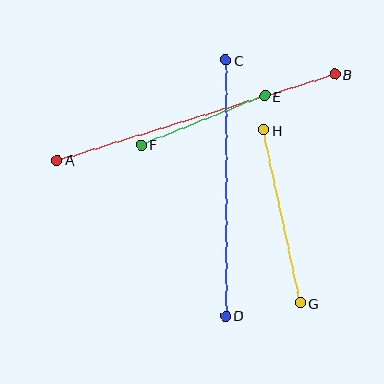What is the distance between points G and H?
The distance is approximately 177 pixels.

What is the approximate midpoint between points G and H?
The midpoint is at approximately (282, 217) pixels.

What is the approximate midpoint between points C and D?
The midpoint is at approximately (226, 188) pixels.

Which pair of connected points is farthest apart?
Points A and B are farthest apart.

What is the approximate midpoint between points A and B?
The midpoint is at approximately (196, 117) pixels.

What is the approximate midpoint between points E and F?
The midpoint is at approximately (203, 120) pixels.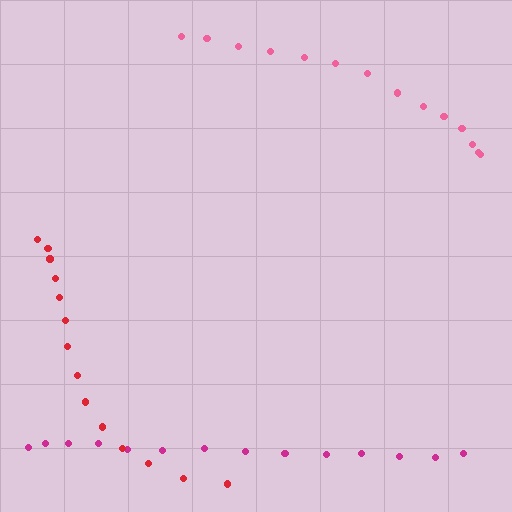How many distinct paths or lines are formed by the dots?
There are 3 distinct paths.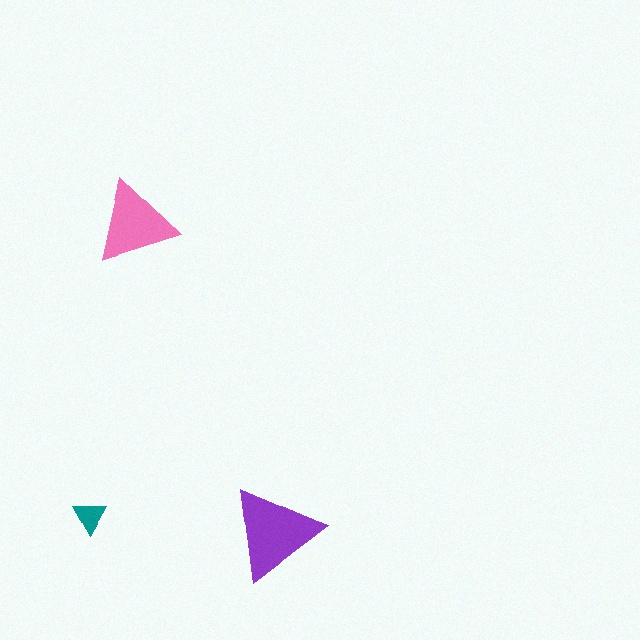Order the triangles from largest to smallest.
the purple one, the pink one, the teal one.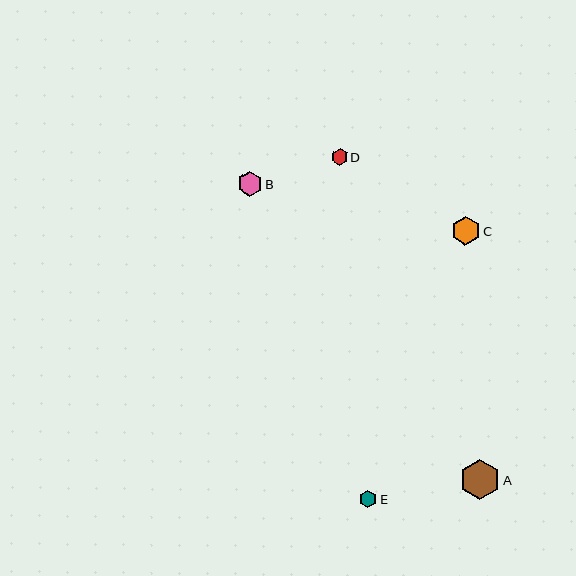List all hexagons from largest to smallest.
From largest to smallest: A, C, B, E, D.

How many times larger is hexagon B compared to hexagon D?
Hexagon B is approximately 1.5 times the size of hexagon D.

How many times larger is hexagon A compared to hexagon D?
Hexagon A is approximately 2.5 times the size of hexagon D.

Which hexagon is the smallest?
Hexagon D is the smallest with a size of approximately 16 pixels.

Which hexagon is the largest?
Hexagon A is the largest with a size of approximately 40 pixels.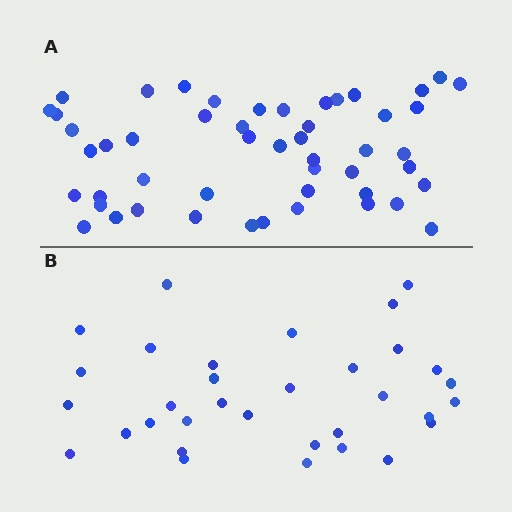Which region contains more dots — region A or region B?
Region A (the top region) has more dots.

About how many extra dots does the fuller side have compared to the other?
Region A has approximately 15 more dots than region B.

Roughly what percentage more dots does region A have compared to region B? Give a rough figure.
About 50% more.